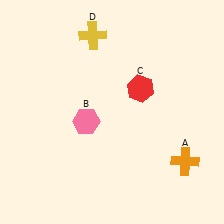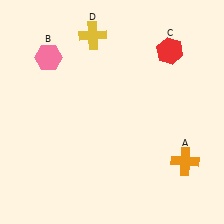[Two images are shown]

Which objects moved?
The objects that moved are: the pink hexagon (B), the red hexagon (C).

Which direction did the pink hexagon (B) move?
The pink hexagon (B) moved up.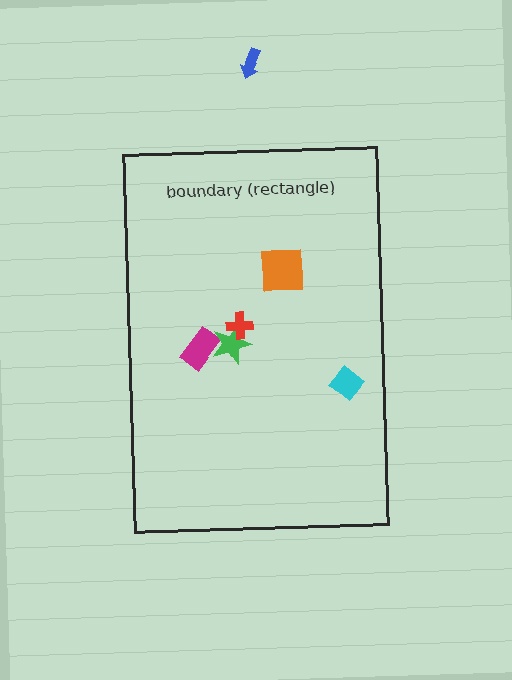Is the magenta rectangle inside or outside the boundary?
Inside.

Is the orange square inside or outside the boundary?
Inside.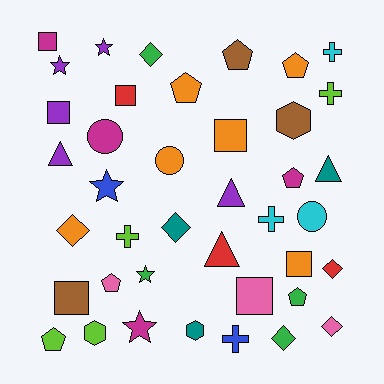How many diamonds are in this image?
There are 6 diamonds.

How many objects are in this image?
There are 40 objects.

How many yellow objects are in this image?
There are no yellow objects.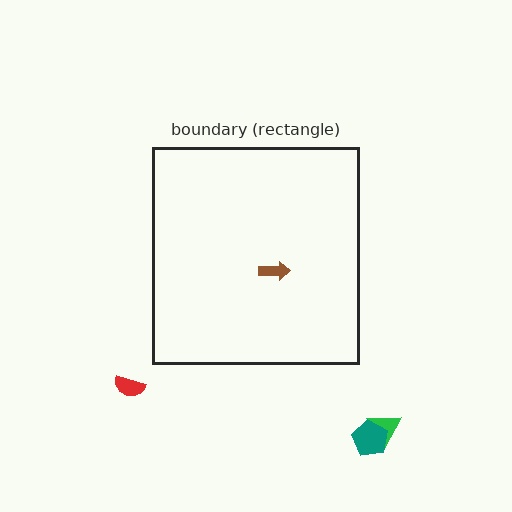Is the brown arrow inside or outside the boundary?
Inside.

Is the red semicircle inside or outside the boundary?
Outside.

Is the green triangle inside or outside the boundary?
Outside.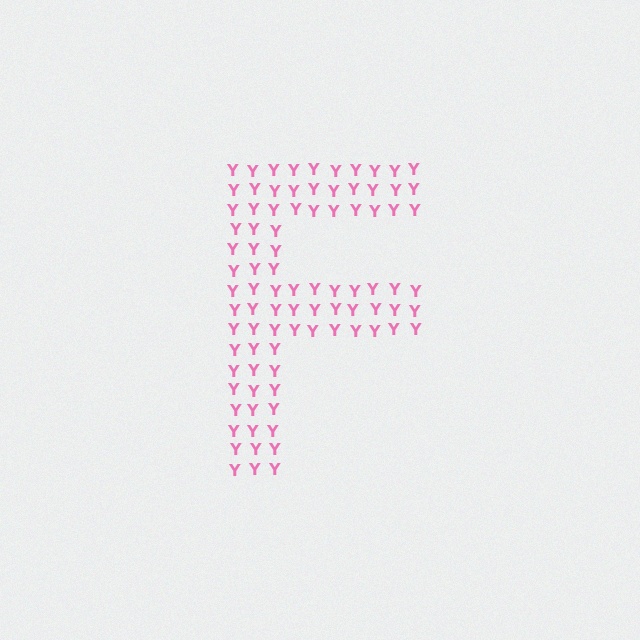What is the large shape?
The large shape is the letter F.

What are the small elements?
The small elements are letter Y's.